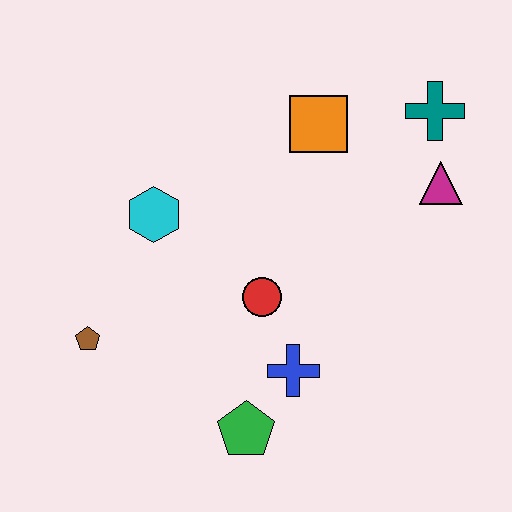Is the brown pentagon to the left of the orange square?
Yes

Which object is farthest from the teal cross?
The brown pentagon is farthest from the teal cross.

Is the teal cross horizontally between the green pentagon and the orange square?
No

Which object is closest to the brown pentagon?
The cyan hexagon is closest to the brown pentagon.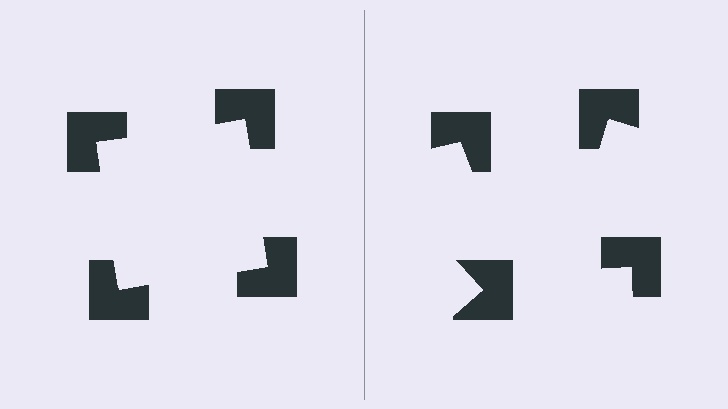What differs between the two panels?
The notched squares are positioned identically on both sides; only the wedge orientations differ. On the left they align to a square; on the right they are misaligned.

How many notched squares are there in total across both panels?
8 — 4 on each side.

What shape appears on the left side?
An illusory square.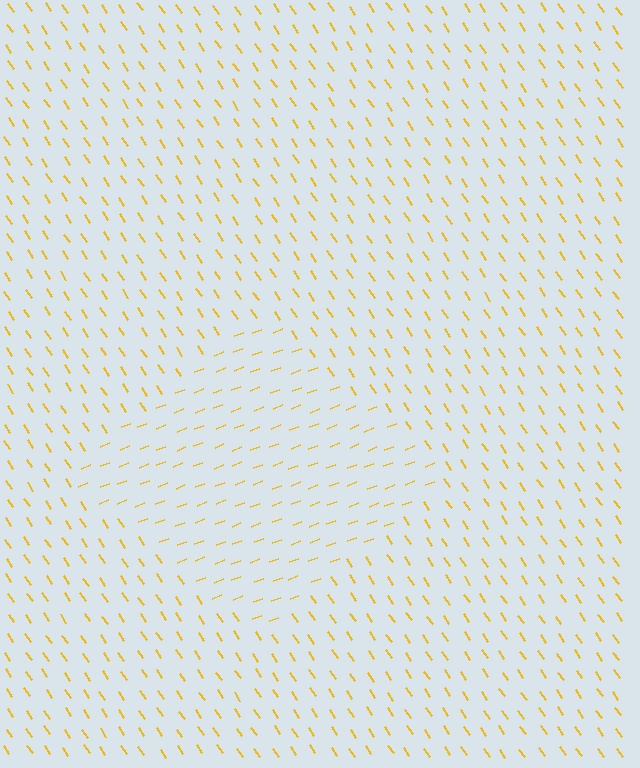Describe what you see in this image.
The image is filled with small yellow line segments. A diamond region in the image has lines oriented differently from the surrounding lines, creating a visible texture boundary.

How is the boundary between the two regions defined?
The boundary is defined purely by a change in line orientation (approximately 76 degrees difference). All lines are the same color and thickness.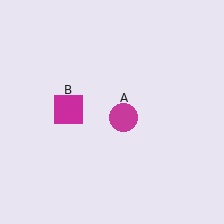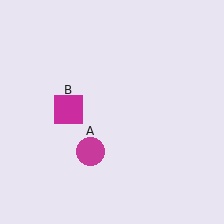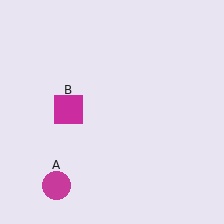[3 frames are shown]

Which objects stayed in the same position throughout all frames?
Magenta square (object B) remained stationary.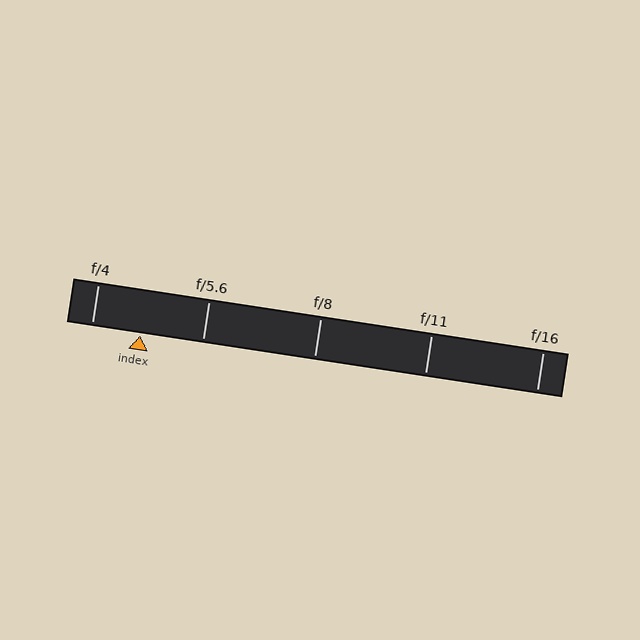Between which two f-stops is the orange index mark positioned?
The index mark is between f/4 and f/5.6.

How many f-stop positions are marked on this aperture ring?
There are 5 f-stop positions marked.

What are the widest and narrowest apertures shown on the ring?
The widest aperture shown is f/4 and the narrowest is f/16.